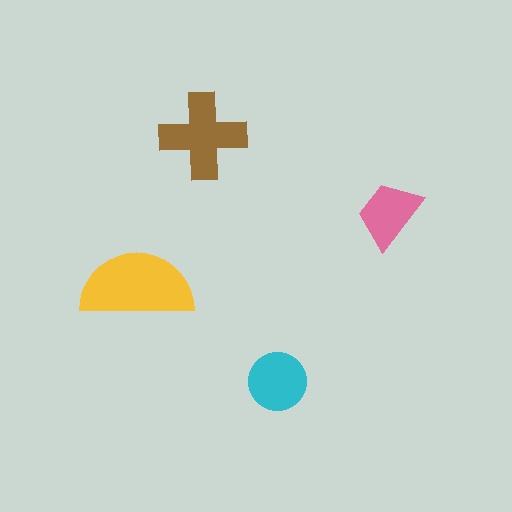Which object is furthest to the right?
The pink trapezoid is rightmost.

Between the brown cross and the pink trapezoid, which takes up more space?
The brown cross.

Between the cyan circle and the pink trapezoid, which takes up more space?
The cyan circle.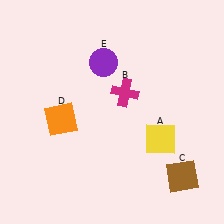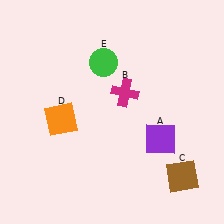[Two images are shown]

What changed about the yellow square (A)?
In Image 1, A is yellow. In Image 2, it changed to purple.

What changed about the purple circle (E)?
In Image 1, E is purple. In Image 2, it changed to green.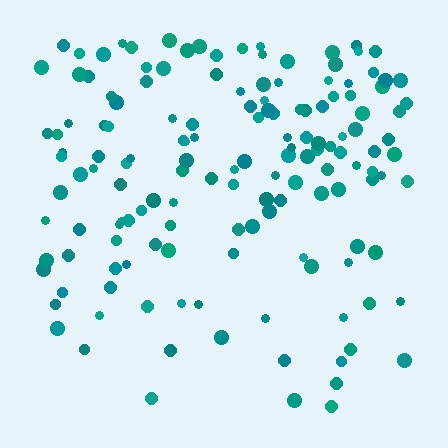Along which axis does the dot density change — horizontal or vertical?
Vertical.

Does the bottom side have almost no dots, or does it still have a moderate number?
Still a moderate number, just noticeably fewer than the top.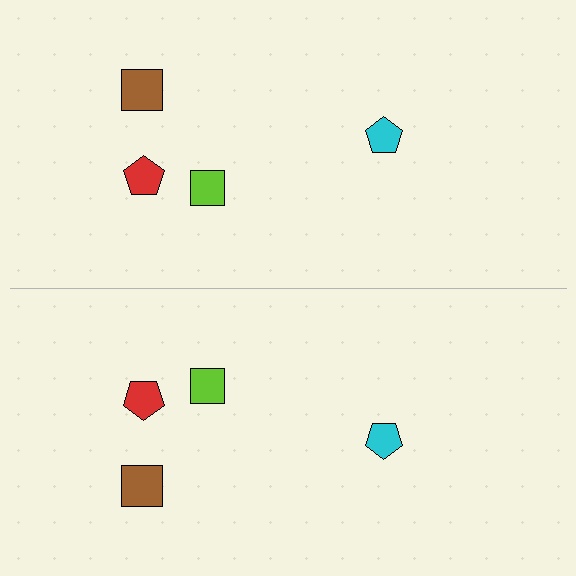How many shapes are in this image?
There are 8 shapes in this image.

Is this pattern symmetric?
Yes, this pattern has bilateral (reflection) symmetry.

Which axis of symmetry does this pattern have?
The pattern has a horizontal axis of symmetry running through the center of the image.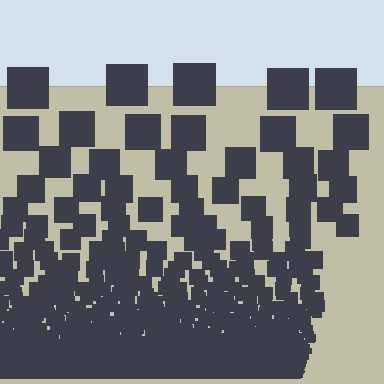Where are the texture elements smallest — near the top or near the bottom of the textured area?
Near the bottom.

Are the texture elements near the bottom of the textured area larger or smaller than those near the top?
Smaller. The gradient is inverted — elements near the bottom are smaller and denser.